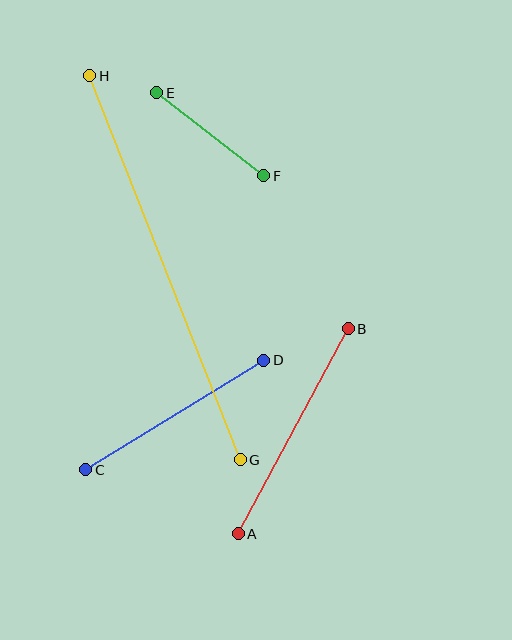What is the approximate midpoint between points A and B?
The midpoint is at approximately (293, 431) pixels.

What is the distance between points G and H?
The distance is approximately 412 pixels.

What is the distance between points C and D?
The distance is approximately 209 pixels.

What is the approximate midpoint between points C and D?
The midpoint is at approximately (175, 415) pixels.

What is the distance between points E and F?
The distance is approximately 135 pixels.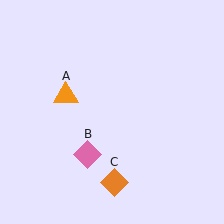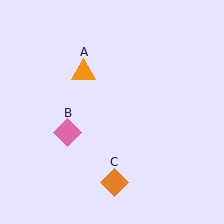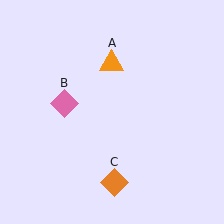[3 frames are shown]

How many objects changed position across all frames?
2 objects changed position: orange triangle (object A), pink diamond (object B).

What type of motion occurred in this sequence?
The orange triangle (object A), pink diamond (object B) rotated clockwise around the center of the scene.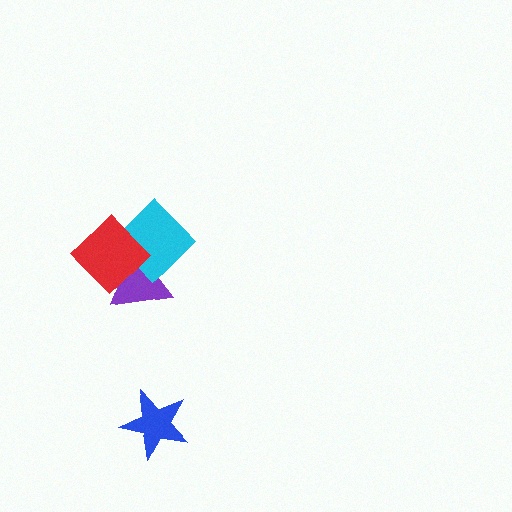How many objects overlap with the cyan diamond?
2 objects overlap with the cyan diamond.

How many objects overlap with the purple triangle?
2 objects overlap with the purple triangle.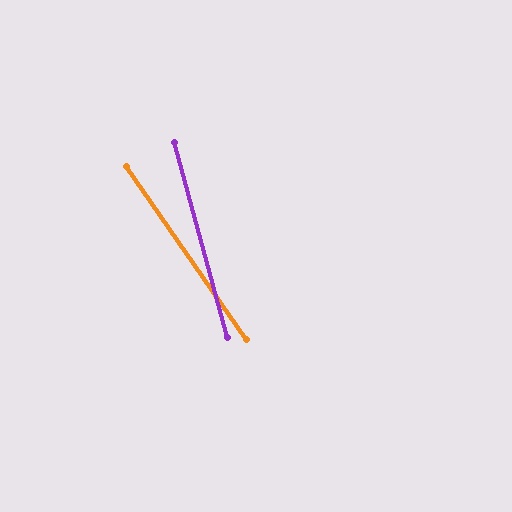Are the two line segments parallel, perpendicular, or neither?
Neither parallel nor perpendicular — they differ by about 20°.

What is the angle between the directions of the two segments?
Approximately 20 degrees.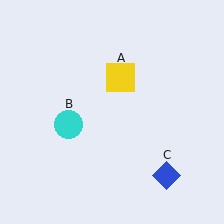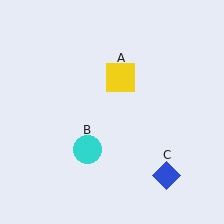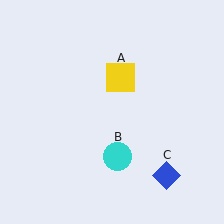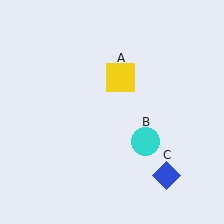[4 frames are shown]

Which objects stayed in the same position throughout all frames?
Yellow square (object A) and blue diamond (object C) remained stationary.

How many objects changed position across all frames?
1 object changed position: cyan circle (object B).